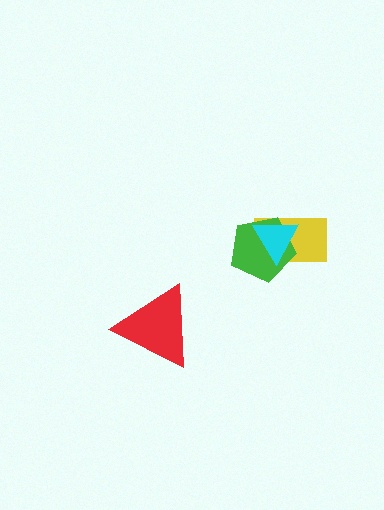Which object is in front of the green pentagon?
The cyan triangle is in front of the green pentagon.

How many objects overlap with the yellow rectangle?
2 objects overlap with the yellow rectangle.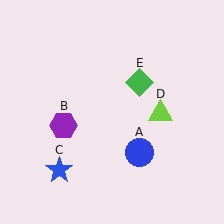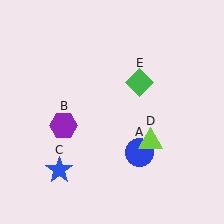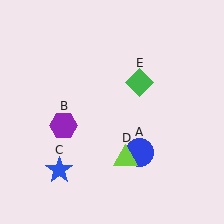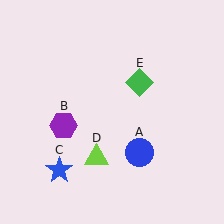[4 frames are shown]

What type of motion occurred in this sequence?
The lime triangle (object D) rotated clockwise around the center of the scene.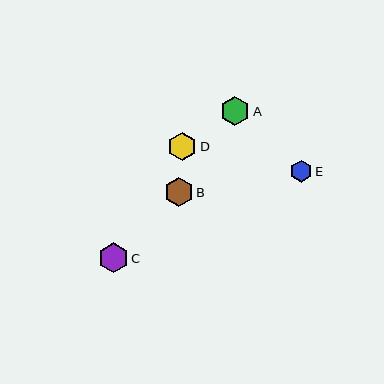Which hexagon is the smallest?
Hexagon E is the smallest with a size of approximately 23 pixels.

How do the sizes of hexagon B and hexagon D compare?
Hexagon B and hexagon D are approximately the same size.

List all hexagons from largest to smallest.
From largest to smallest: C, A, B, D, E.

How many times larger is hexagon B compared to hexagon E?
Hexagon B is approximately 1.3 times the size of hexagon E.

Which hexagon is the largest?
Hexagon C is the largest with a size of approximately 30 pixels.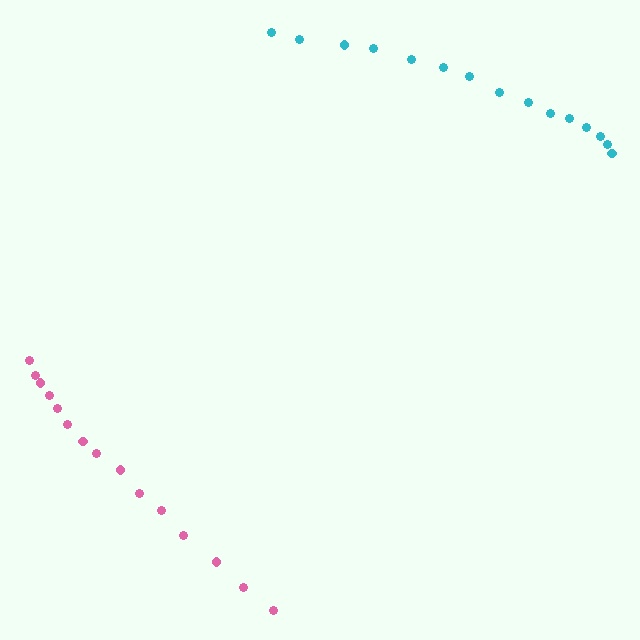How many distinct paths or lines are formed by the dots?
There are 2 distinct paths.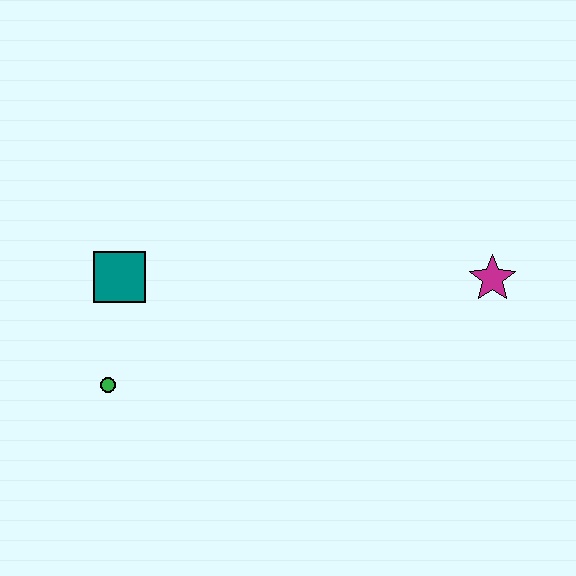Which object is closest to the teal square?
The green circle is closest to the teal square.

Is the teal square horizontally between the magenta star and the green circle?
Yes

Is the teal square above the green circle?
Yes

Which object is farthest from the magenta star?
The green circle is farthest from the magenta star.